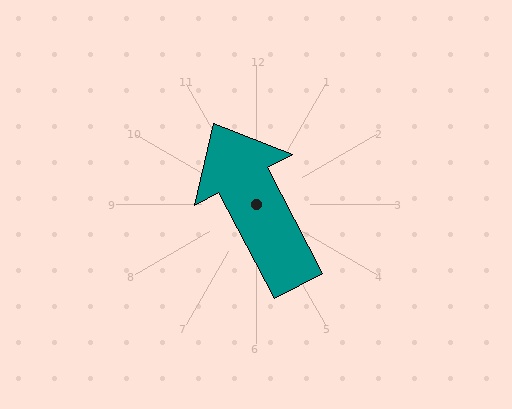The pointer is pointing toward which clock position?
Roughly 11 o'clock.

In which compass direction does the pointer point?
Northwest.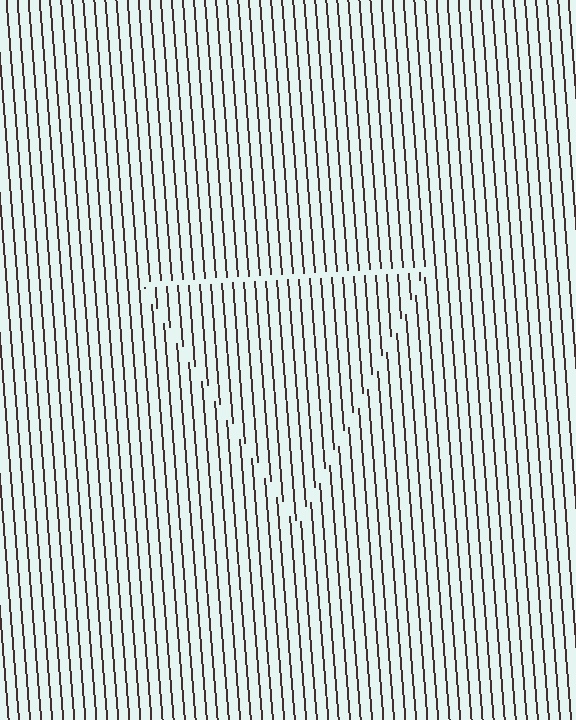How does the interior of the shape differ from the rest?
The interior of the shape contains the same grating, shifted by half a period — the contour is defined by the phase discontinuity where line-ends from the inner and outer gratings abut.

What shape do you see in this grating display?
An illusory triangle. The interior of the shape contains the same grating, shifted by half a period — the contour is defined by the phase discontinuity where line-ends from the inner and outer gratings abut.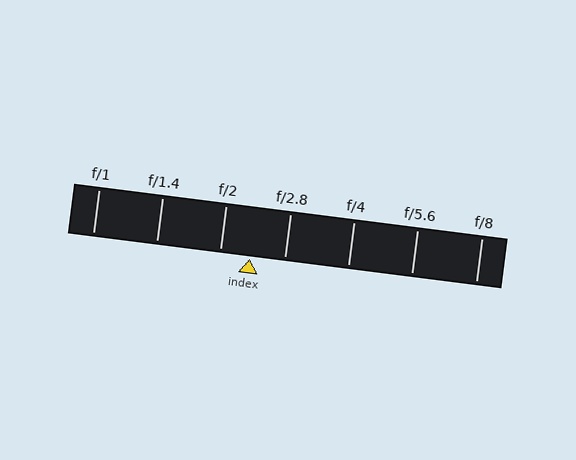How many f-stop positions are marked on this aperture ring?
There are 7 f-stop positions marked.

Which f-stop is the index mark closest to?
The index mark is closest to f/2.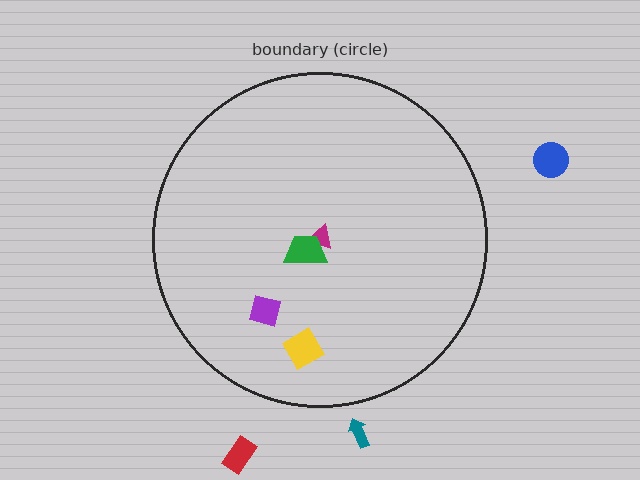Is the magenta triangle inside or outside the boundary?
Inside.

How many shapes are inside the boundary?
4 inside, 3 outside.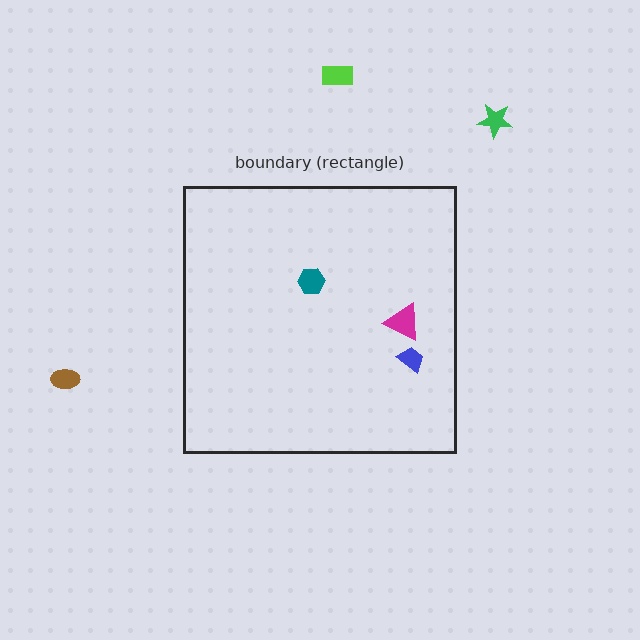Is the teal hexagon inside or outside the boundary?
Inside.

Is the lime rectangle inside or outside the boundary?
Outside.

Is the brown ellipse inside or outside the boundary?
Outside.